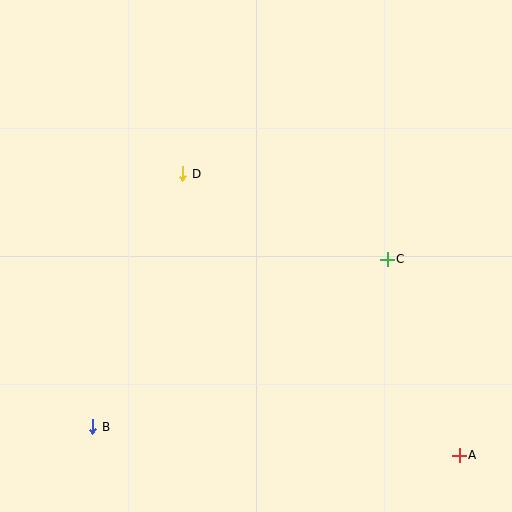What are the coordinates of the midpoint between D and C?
The midpoint between D and C is at (285, 216).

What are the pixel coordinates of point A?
Point A is at (459, 456).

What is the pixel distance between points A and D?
The distance between A and D is 395 pixels.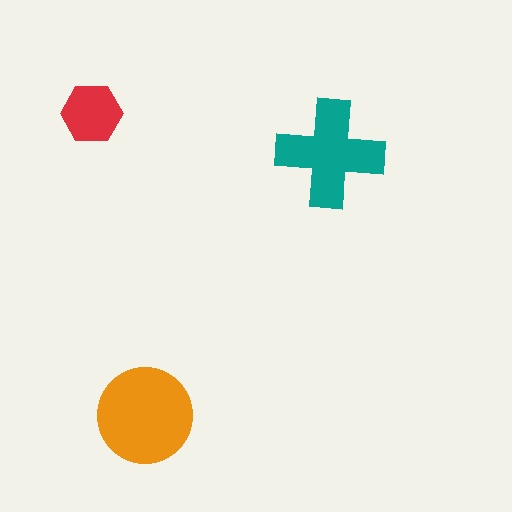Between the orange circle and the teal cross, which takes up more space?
The orange circle.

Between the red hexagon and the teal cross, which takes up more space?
The teal cross.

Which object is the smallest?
The red hexagon.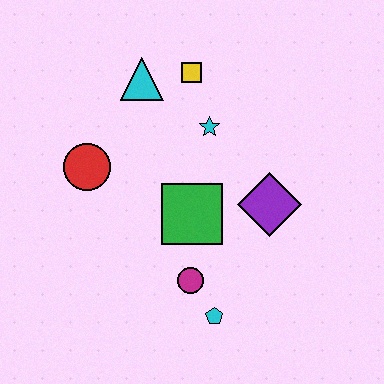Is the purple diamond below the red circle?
Yes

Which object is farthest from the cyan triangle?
The cyan pentagon is farthest from the cyan triangle.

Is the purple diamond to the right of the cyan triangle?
Yes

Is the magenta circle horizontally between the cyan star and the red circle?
Yes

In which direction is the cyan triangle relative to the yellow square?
The cyan triangle is to the left of the yellow square.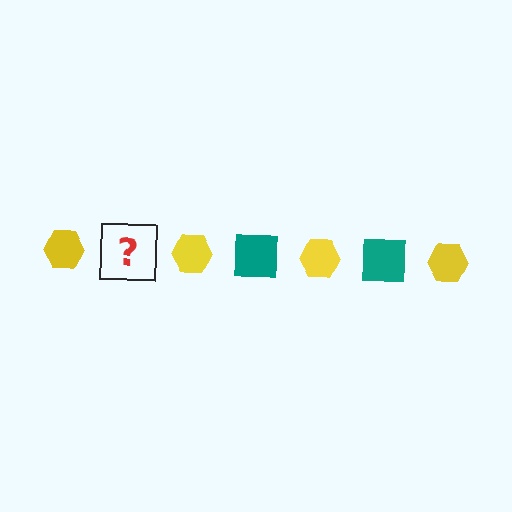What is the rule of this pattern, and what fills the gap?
The rule is that the pattern alternates between yellow hexagon and teal square. The gap should be filled with a teal square.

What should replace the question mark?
The question mark should be replaced with a teal square.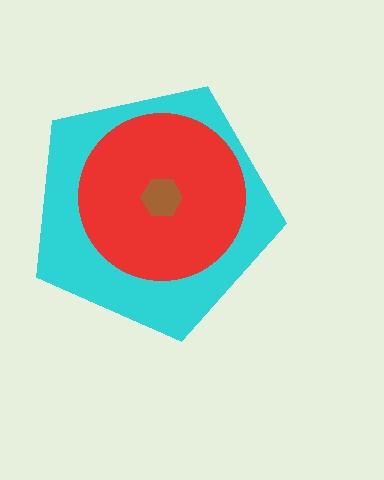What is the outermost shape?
The cyan pentagon.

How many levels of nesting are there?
3.